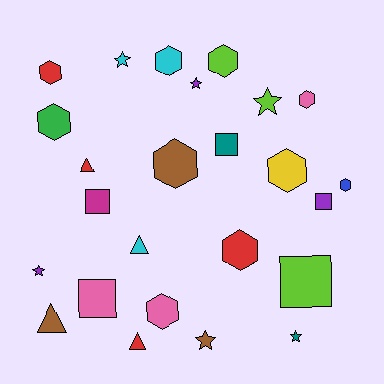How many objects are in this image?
There are 25 objects.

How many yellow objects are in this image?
There is 1 yellow object.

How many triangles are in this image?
There are 4 triangles.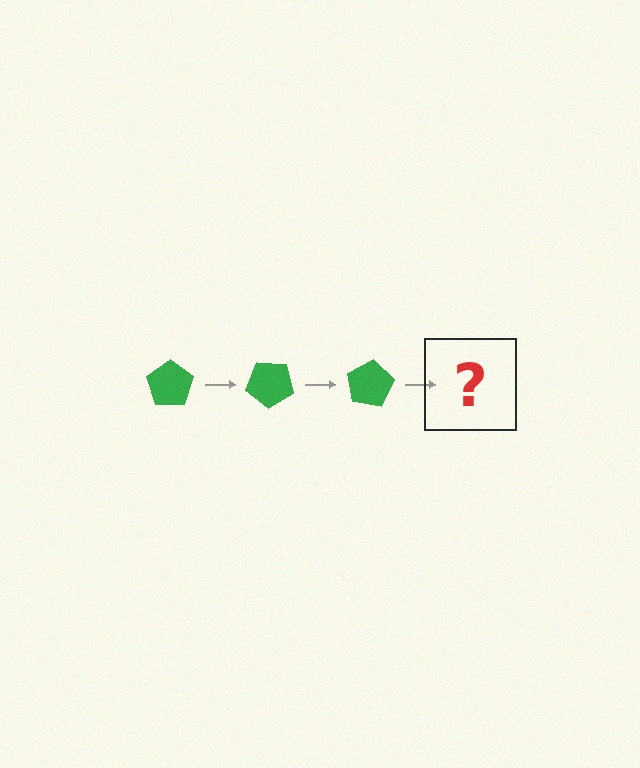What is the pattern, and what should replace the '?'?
The pattern is that the pentagon rotates 40 degrees each step. The '?' should be a green pentagon rotated 120 degrees.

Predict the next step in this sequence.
The next step is a green pentagon rotated 120 degrees.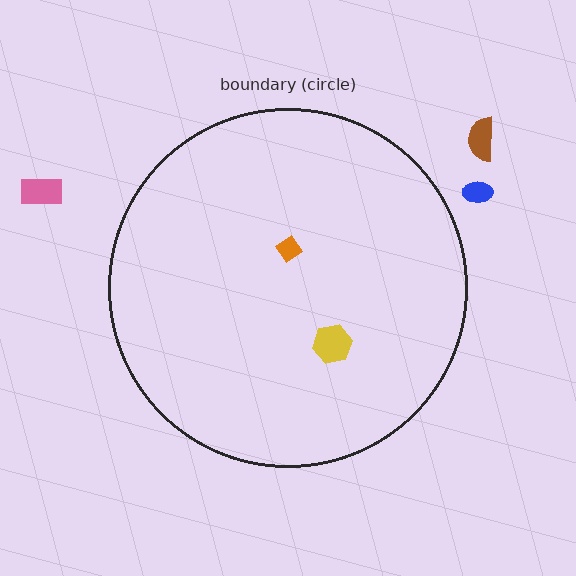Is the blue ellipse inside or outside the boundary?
Outside.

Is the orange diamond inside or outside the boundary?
Inside.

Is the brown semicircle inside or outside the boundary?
Outside.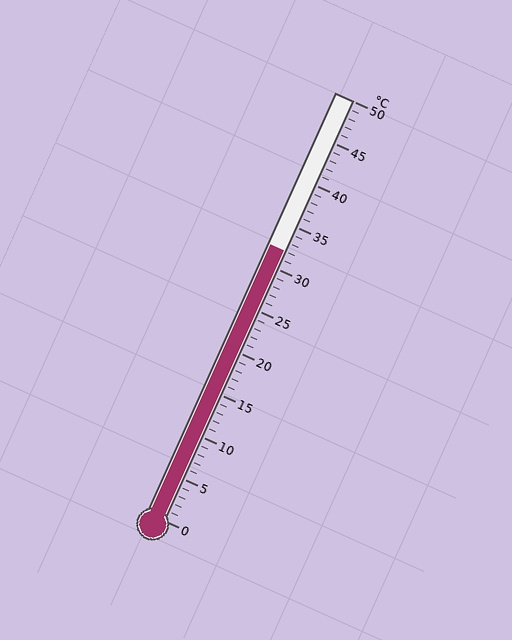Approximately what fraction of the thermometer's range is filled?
The thermometer is filled to approximately 65% of its range.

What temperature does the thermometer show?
The thermometer shows approximately 32°C.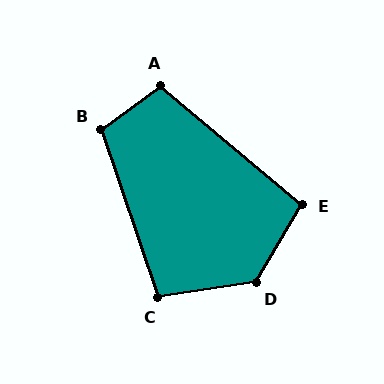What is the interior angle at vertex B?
Approximately 107 degrees (obtuse).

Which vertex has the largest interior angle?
D, at approximately 129 degrees.